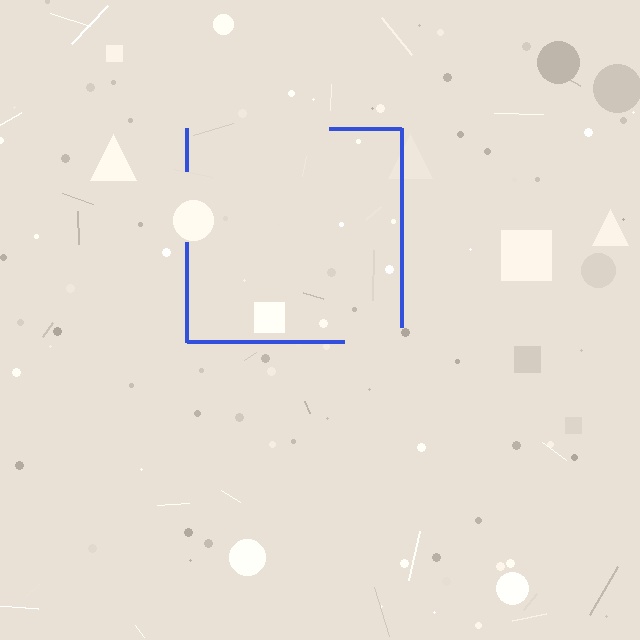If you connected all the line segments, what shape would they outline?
They would outline a square.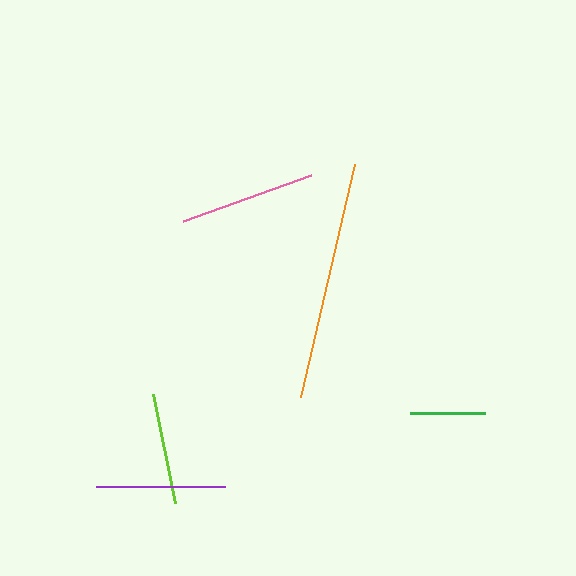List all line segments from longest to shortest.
From longest to shortest: orange, pink, purple, lime, green.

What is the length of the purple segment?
The purple segment is approximately 129 pixels long.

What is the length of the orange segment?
The orange segment is approximately 240 pixels long.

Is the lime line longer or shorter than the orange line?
The orange line is longer than the lime line.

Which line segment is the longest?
The orange line is the longest at approximately 240 pixels.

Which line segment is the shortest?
The green line is the shortest at approximately 75 pixels.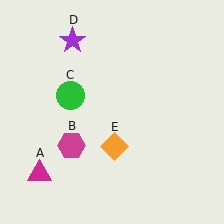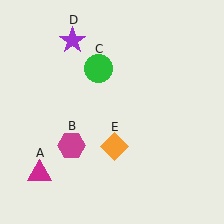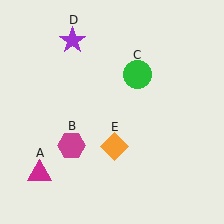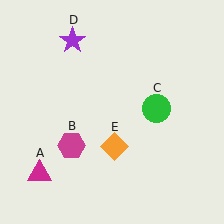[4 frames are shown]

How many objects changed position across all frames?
1 object changed position: green circle (object C).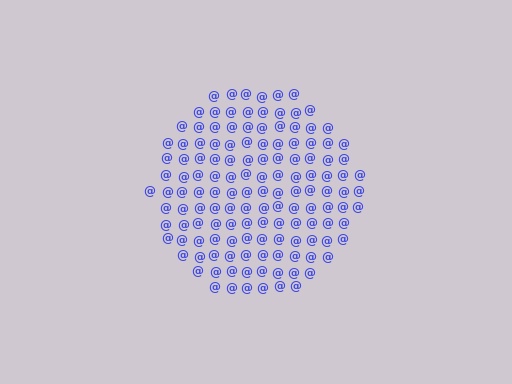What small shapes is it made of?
It is made of small at signs.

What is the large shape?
The large shape is a circle.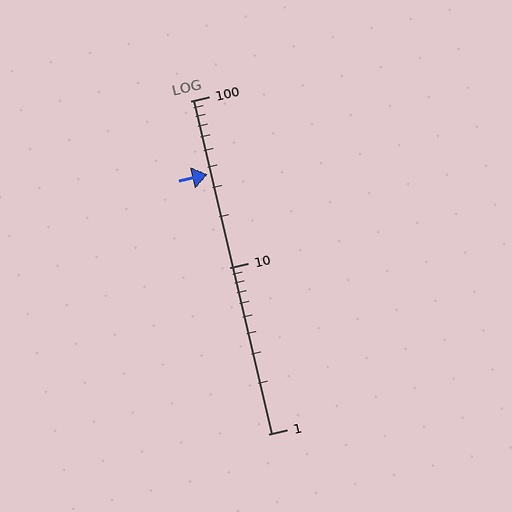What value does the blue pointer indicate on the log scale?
The pointer indicates approximately 36.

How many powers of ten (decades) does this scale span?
The scale spans 2 decades, from 1 to 100.